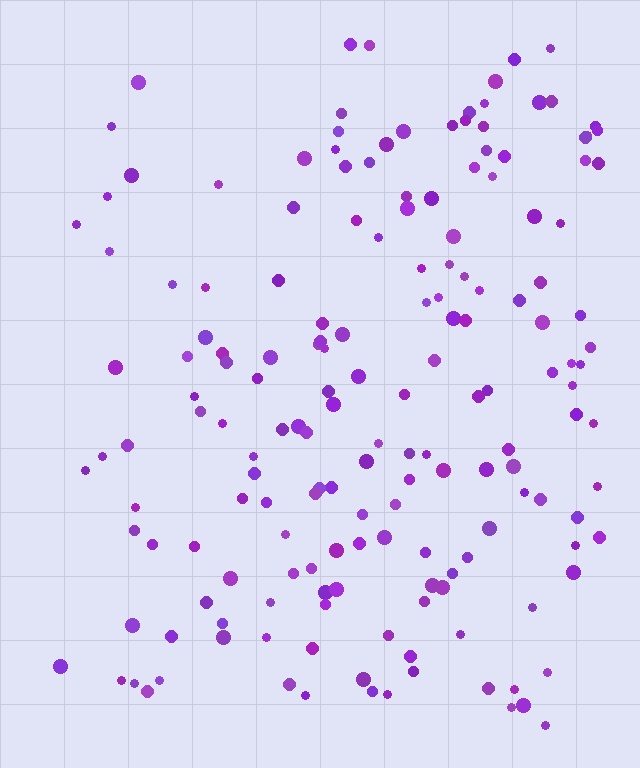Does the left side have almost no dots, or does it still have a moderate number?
Still a moderate number, just noticeably fewer than the right.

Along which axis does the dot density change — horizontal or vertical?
Horizontal.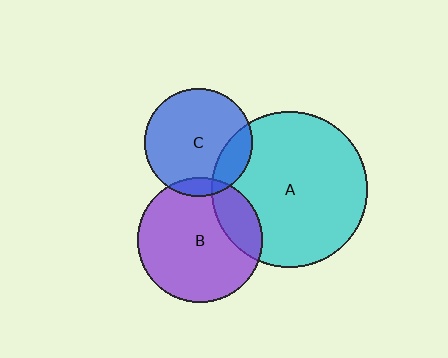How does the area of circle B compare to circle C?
Approximately 1.3 times.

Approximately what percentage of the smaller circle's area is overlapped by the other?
Approximately 20%.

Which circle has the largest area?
Circle A (cyan).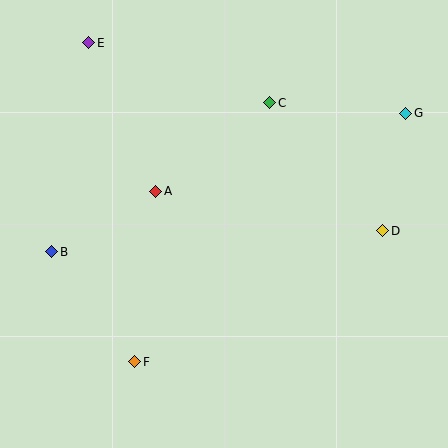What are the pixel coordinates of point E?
Point E is at (89, 43).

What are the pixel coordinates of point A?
Point A is at (156, 191).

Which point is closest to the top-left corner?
Point E is closest to the top-left corner.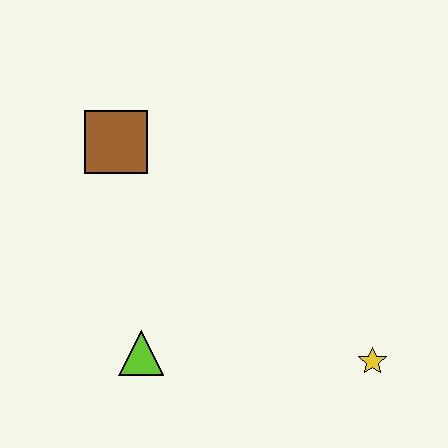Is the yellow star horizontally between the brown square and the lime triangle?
No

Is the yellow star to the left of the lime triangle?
No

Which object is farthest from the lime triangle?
The yellow star is farthest from the lime triangle.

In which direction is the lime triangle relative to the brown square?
The lime triangle is below the brown square.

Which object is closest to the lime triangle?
The brown square is closest to the lime triangle.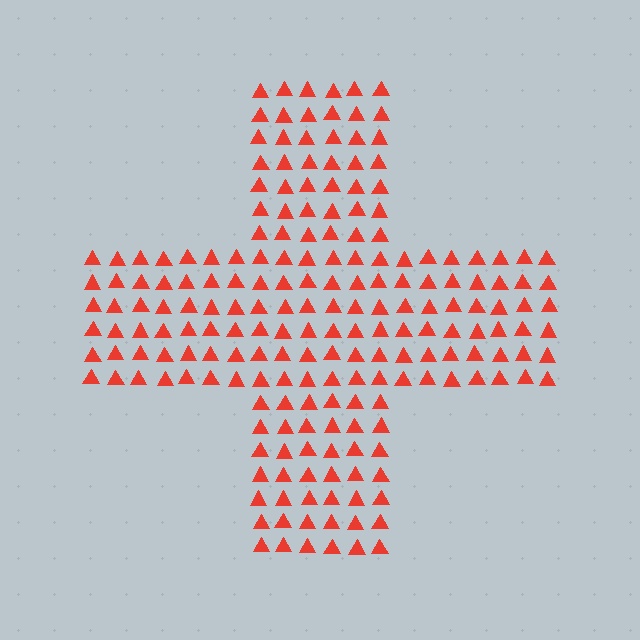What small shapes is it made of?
It is made of small triangles.